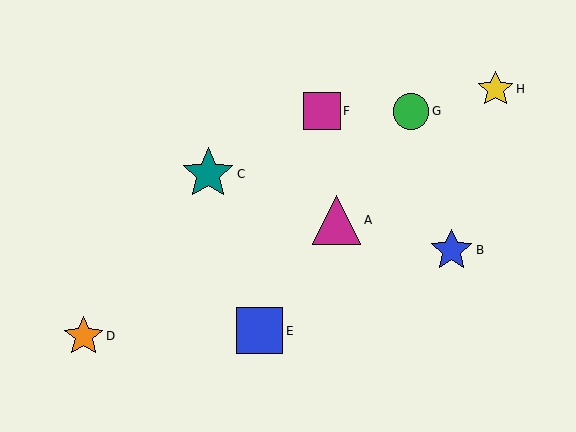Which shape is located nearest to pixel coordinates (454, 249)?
The blue star (labeled B) at (452, 250) is nearest to that location.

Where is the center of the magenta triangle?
The center of the magenta triangle is at (337, 220).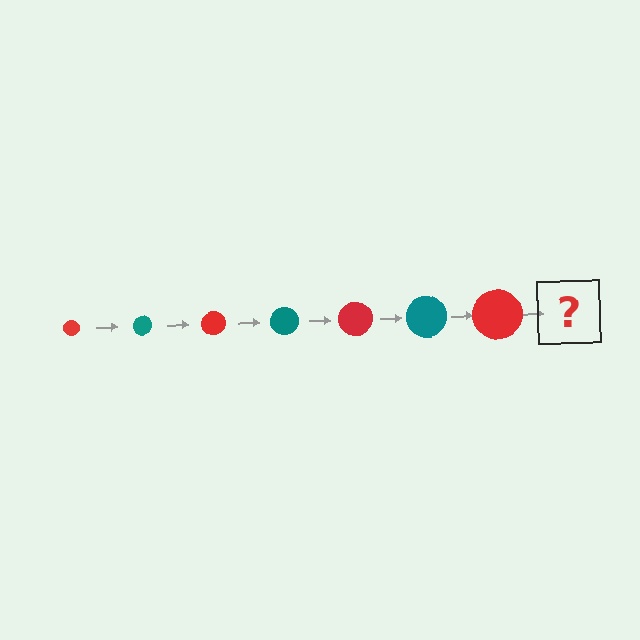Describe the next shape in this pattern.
It should be a teal circle, larger than the previous one.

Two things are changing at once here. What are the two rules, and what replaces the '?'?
The two rules are that the circle grows larger each step and the color cycles through red and teal. The '?' should be a teal circle, larger than the previous one.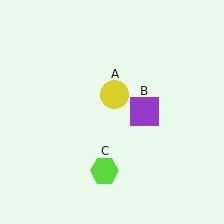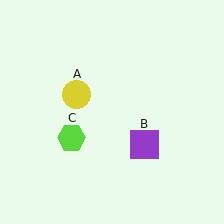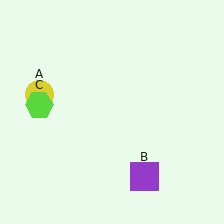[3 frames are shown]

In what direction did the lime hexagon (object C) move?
The lime hexagon (object C) moved up and to the left.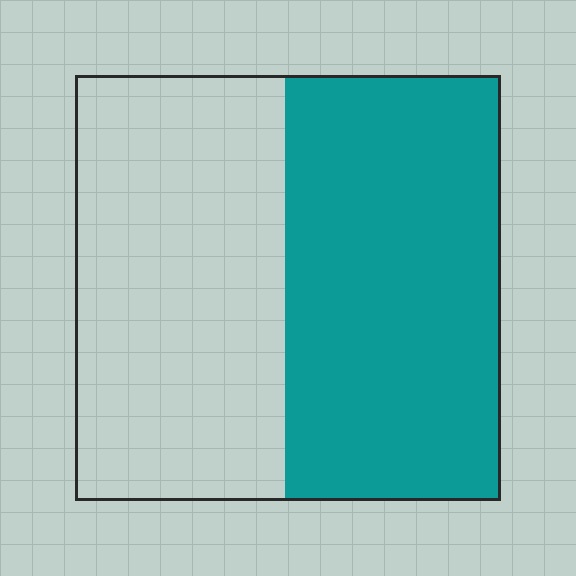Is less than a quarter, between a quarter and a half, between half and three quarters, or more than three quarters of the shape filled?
Between half and three quarters.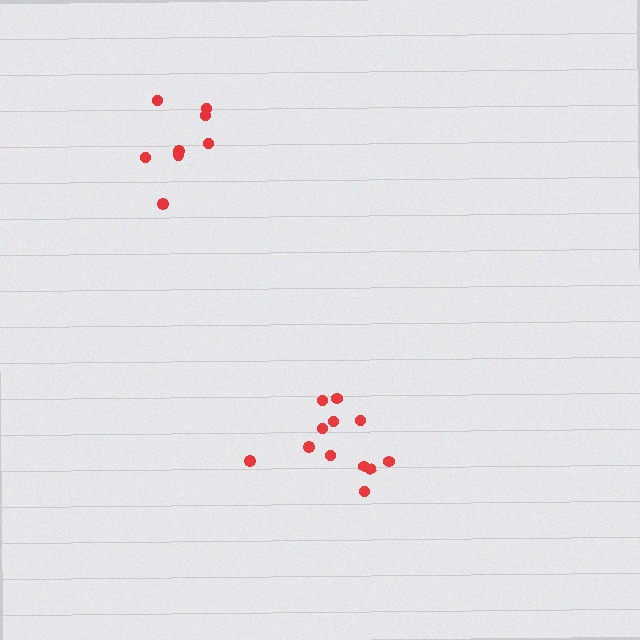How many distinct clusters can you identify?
There are 2 distinct clusters.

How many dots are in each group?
Group 1: 8 dots, Group 2: 12 dots (20 total).